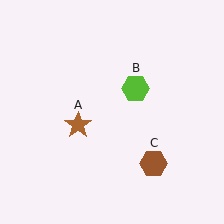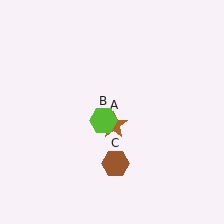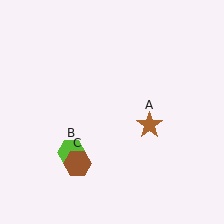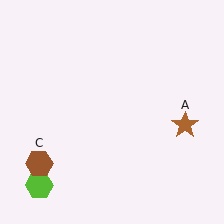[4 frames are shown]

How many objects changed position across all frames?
3 objects changed position: brown star (object A), lime hexagon (object B), brown hexagon (object C).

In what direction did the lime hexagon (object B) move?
The lime hexagon (object B) moved down and to the left.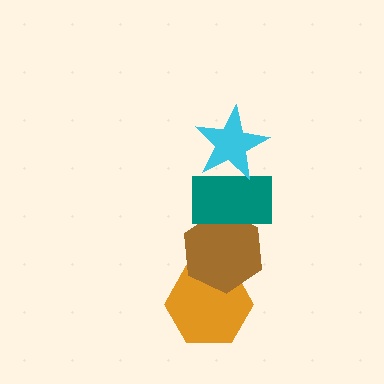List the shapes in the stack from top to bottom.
From top to bottom: the cyan star, the teal rectangle, the brown hexagon, the orange hexagon.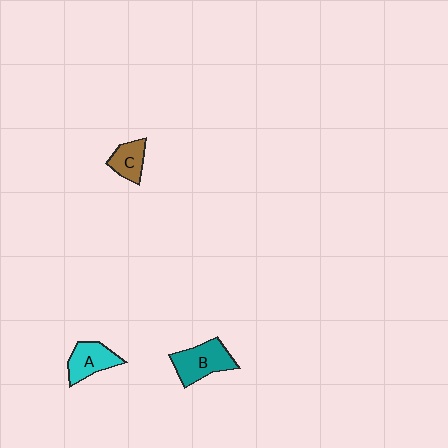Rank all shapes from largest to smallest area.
From largest to smallest: B (teal), A (cyan), C (brown).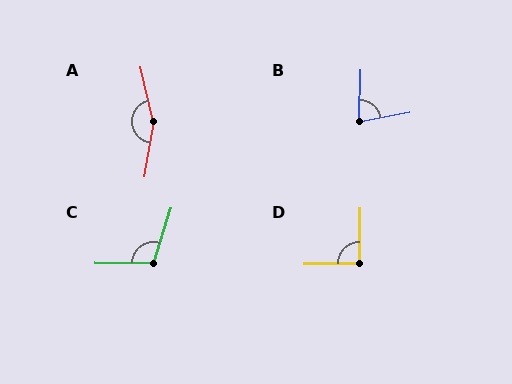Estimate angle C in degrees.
Approximately 107 degrees.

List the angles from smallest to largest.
B (78°), D (91°), C (107°), A (157°).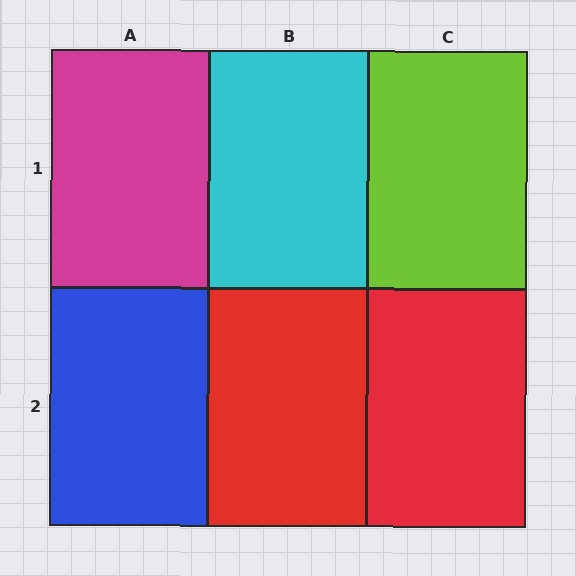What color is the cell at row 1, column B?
Cyan.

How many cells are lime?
1 cell is lime.